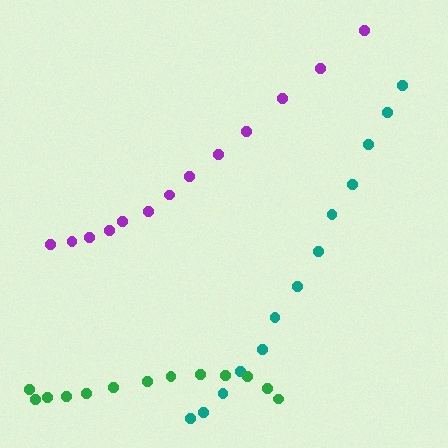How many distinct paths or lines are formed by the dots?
There are 3 distinct paths.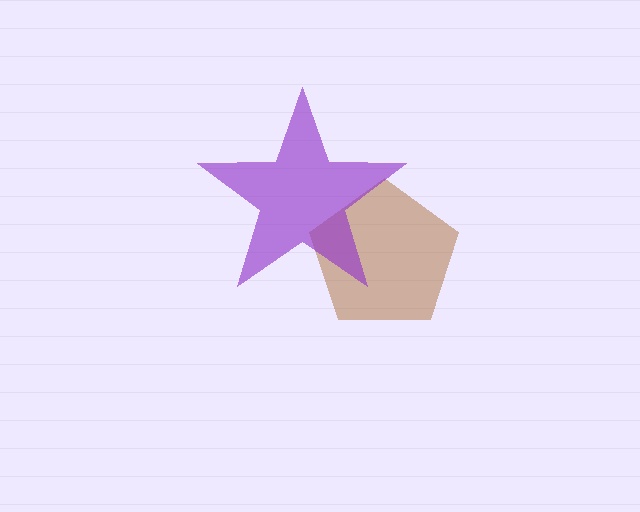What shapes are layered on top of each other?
The layered shapes are: a brown pentagon, a purple star.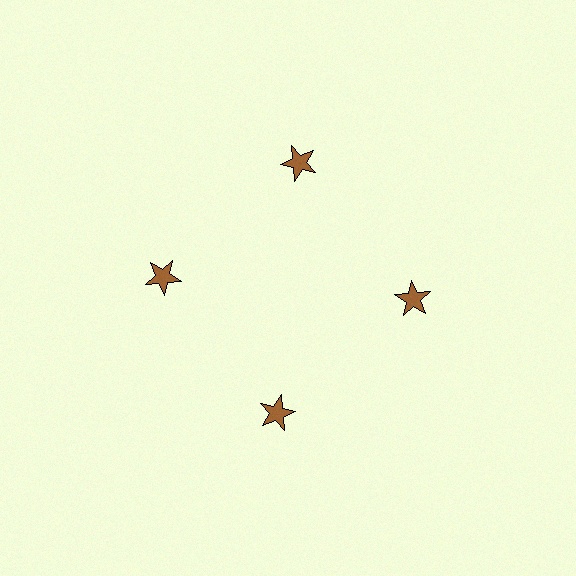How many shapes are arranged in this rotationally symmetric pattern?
There are 4 shapes, arranged in 4 groups of 1.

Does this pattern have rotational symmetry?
Yes, this pattern has 4-fold rotational symmetry. It looks the same after rotating 90 degrees around the center.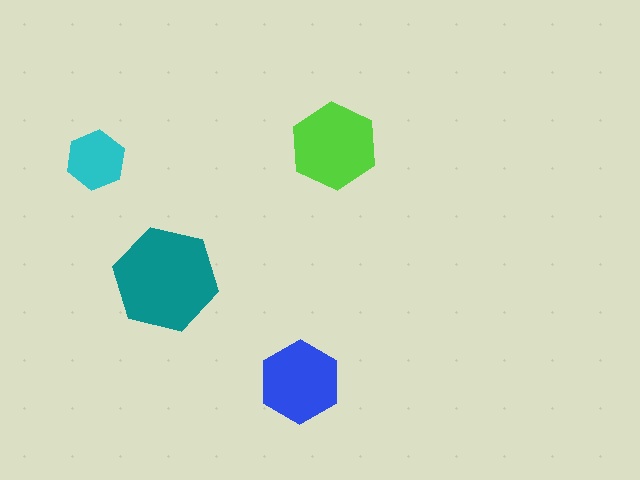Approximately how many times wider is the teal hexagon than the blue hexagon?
About 1.5 times wider.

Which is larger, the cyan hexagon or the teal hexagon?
The teal one.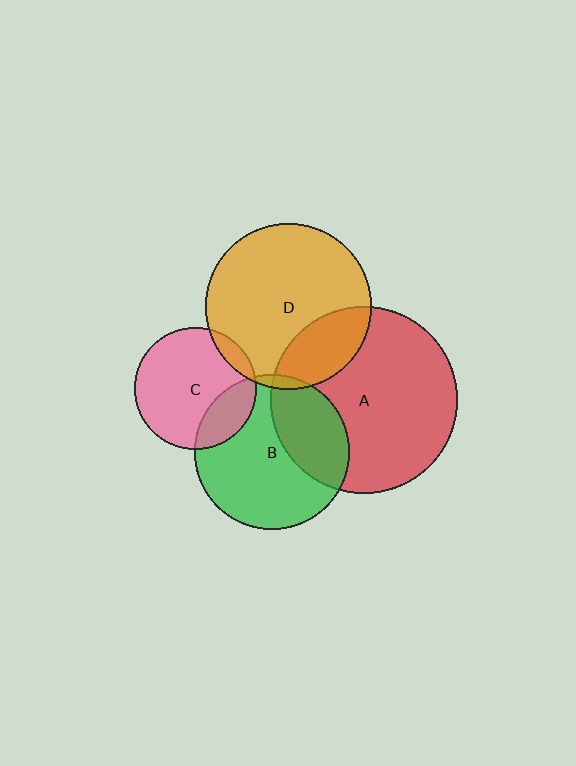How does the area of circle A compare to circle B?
Approximately 1.4 times.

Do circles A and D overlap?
Yes.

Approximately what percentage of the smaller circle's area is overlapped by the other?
Approximately 25%.